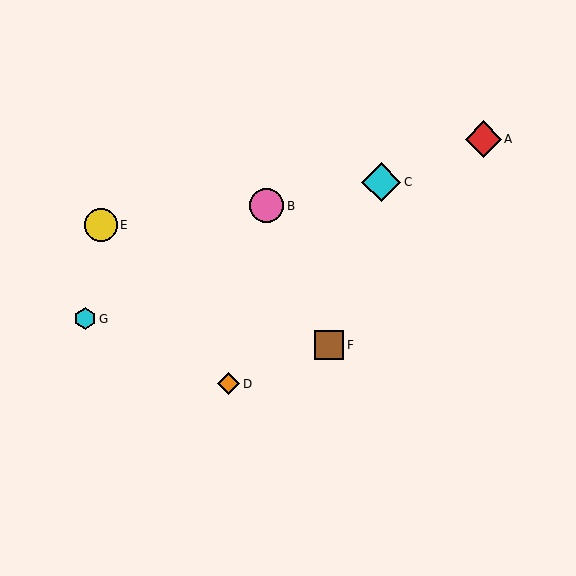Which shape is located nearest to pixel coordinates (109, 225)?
The yellow circle (labeled E) at (101, 225) is nearest to that location.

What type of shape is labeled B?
Shape B is a pink circle.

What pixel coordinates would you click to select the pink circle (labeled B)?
Click at (266, 206) to select the pink circle B.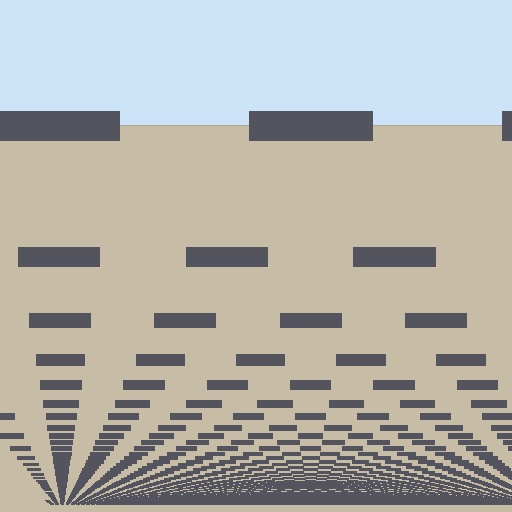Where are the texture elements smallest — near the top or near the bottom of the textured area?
Near the bottom.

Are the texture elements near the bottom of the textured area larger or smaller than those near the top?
Smaller. The gradient is inverted — elements near the bottom are smaller and denser.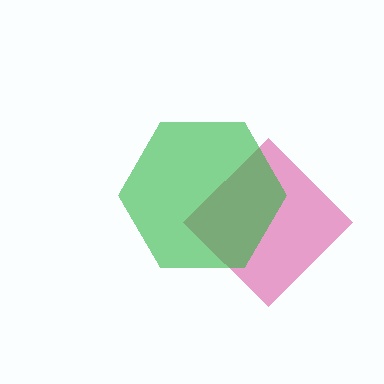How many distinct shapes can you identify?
There are 2 distinct shapes: a magenta diamond, a green hexagon.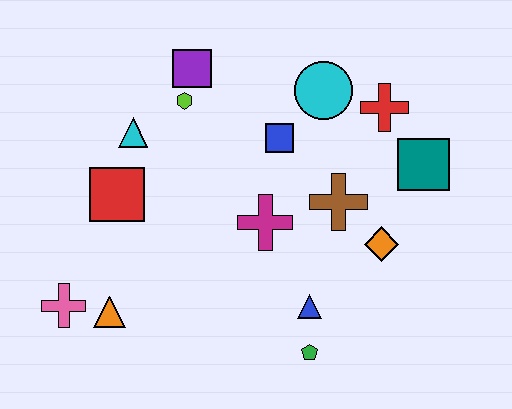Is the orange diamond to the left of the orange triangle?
No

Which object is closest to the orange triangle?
The pink cross is closest to the orange triangle.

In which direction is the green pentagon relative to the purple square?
The green pentagon is below the purple square.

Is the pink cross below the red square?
Yes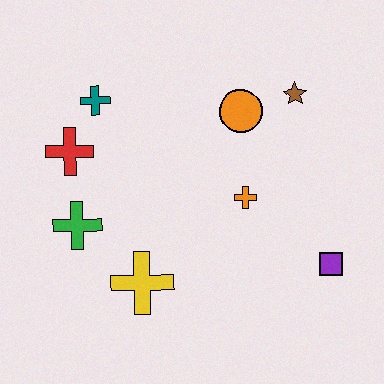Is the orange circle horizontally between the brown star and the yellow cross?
Yes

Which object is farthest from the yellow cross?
The brown star is farthest from the yellow cross.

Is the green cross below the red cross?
Yes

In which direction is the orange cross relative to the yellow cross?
The orange cross is to the right of the yellow cross.